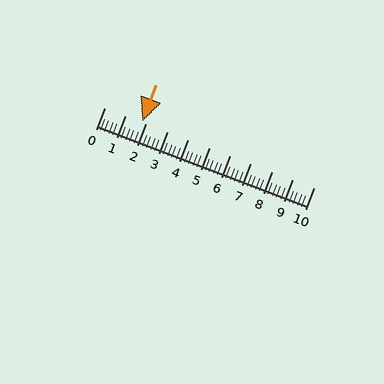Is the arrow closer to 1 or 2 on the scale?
The arrow is closer to 2.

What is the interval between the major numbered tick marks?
The major tick marks are spaced 1 units apart.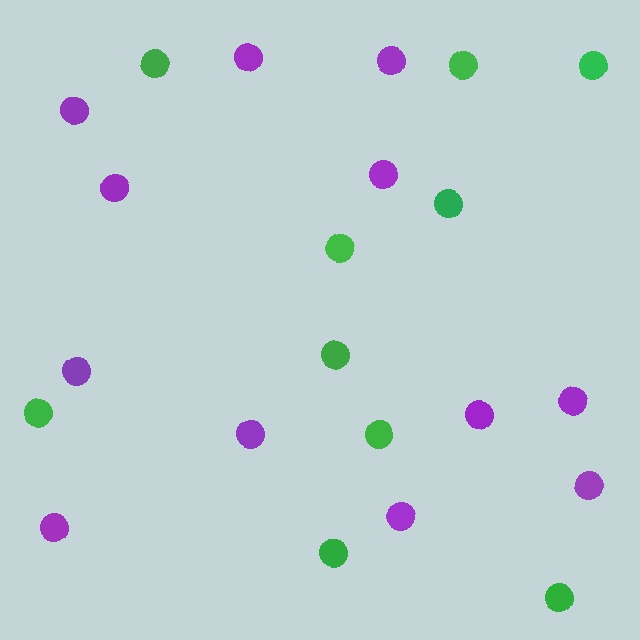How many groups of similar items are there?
There are 2 groups: one group of purple circles (12) and one group of green circles (10).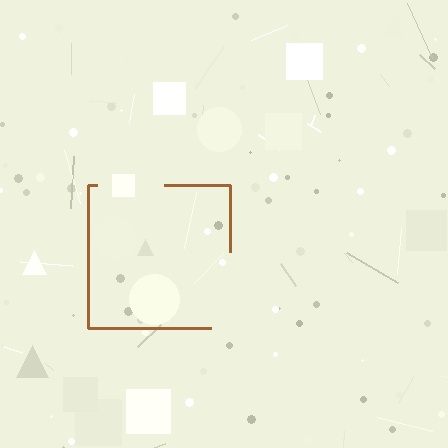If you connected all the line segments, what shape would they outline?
They would outline a square.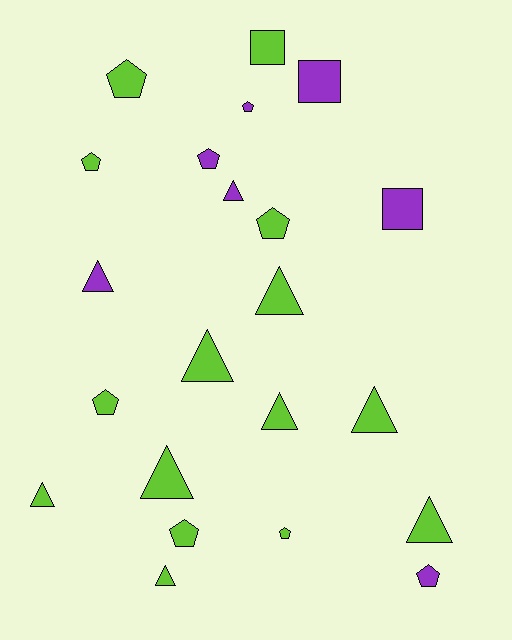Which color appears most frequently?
Lime, with 15 objects.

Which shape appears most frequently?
Triangle, with 10 objects.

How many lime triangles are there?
There are 8 lime triangles.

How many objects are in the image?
There are 22 objects.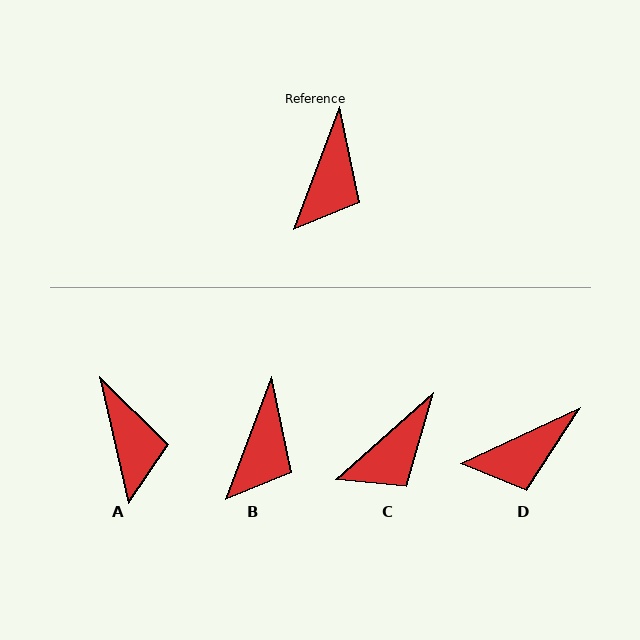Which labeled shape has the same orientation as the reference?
B.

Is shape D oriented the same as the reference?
No, it is off by about 45 degrees.